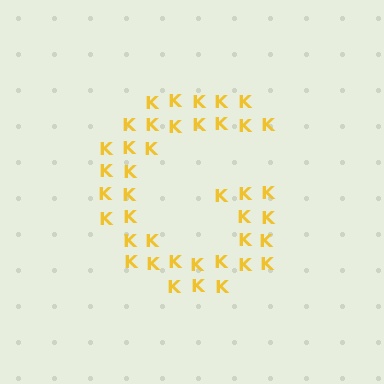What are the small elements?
The small elements are letter K's.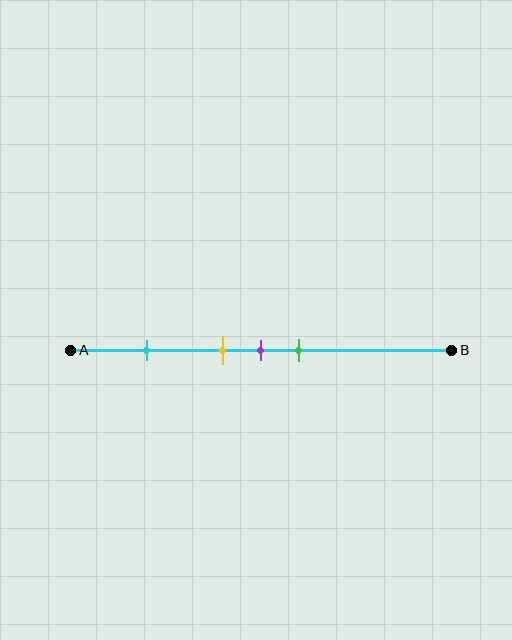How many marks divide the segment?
There are 4 marks dividing the segment.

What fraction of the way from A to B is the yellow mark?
The yellow mark is approximately 40% (0.4) of the way from A to B.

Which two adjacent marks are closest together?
The yellow and purple marks are the closest adjacent pair.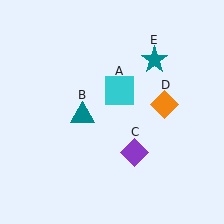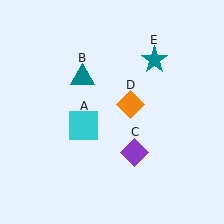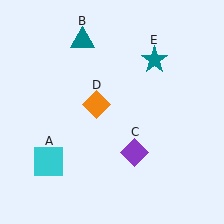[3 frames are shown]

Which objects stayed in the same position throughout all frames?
Purple diamond (object C) and teal star (object E) remained stationary.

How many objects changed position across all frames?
3 objects changed position: cyan square (object A), teal triangle (object B), orange diamond (object D).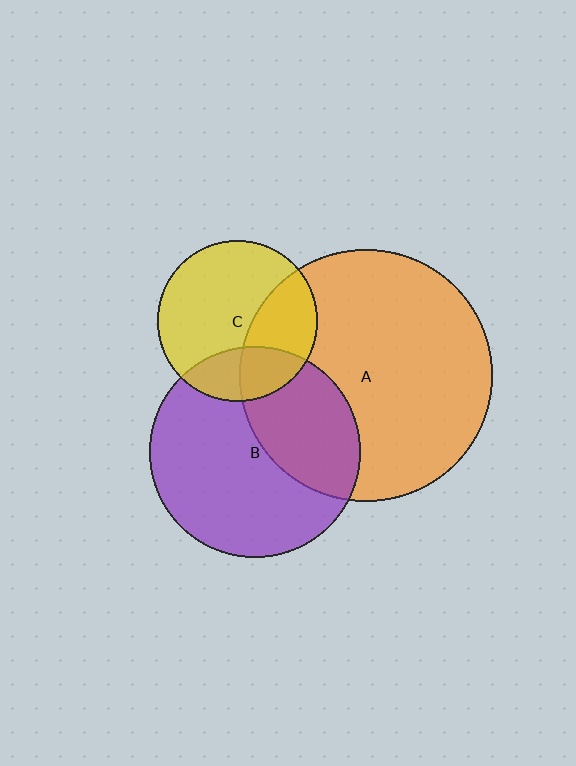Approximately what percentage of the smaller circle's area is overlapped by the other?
Approximately 35%.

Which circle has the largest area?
Circle A (orange).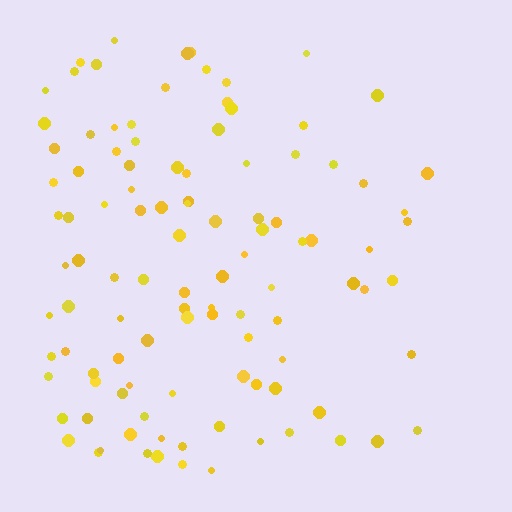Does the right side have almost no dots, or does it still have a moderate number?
Still a moderate number, just noticeably fewer than the left.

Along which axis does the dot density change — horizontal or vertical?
Horizontal.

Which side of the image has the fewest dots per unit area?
The right.